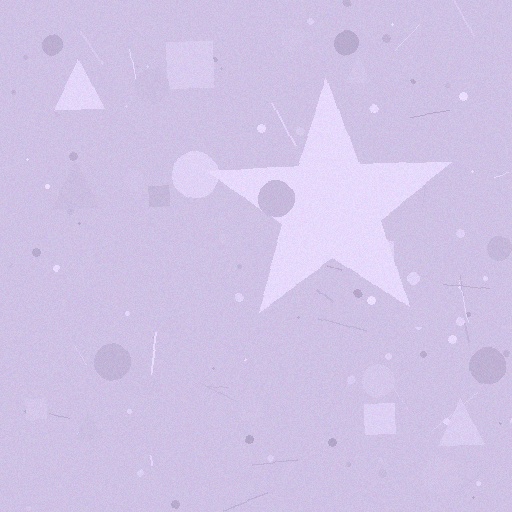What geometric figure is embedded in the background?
A star is embedded in the background.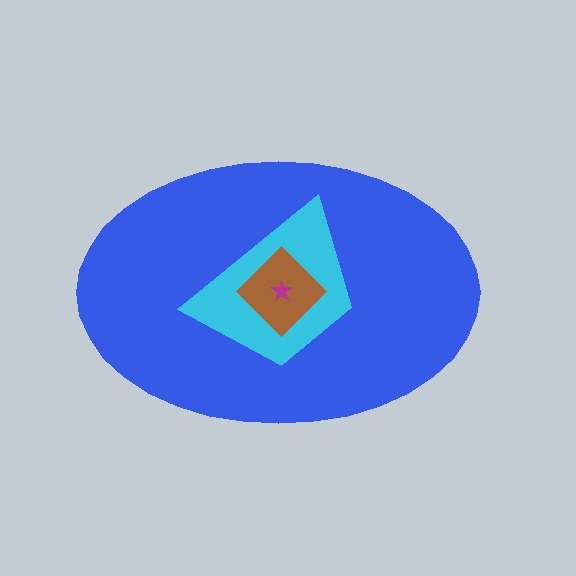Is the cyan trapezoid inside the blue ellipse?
Yes.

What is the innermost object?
The magenta star.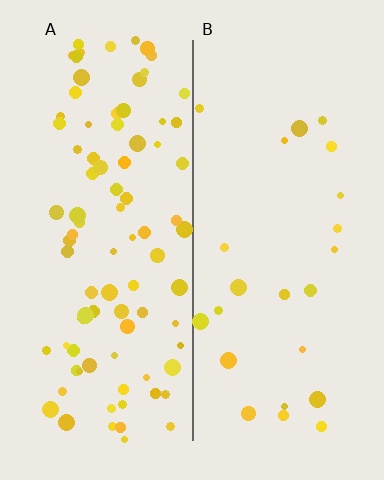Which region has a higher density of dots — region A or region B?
A (the left).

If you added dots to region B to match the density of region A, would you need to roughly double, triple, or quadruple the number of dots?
Approximately quadruple.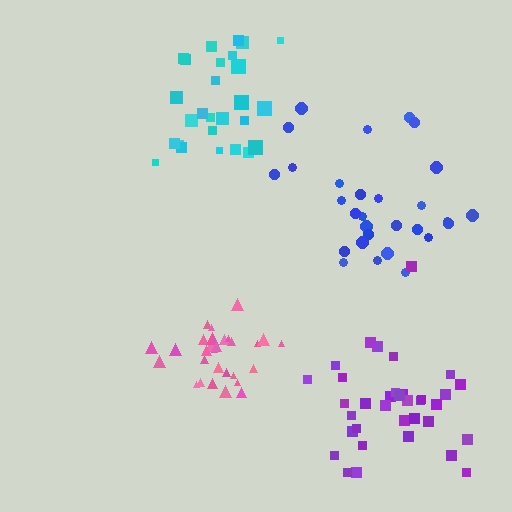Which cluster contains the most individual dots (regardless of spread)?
Purple (35).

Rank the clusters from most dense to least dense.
pink, cyan, purple, blue.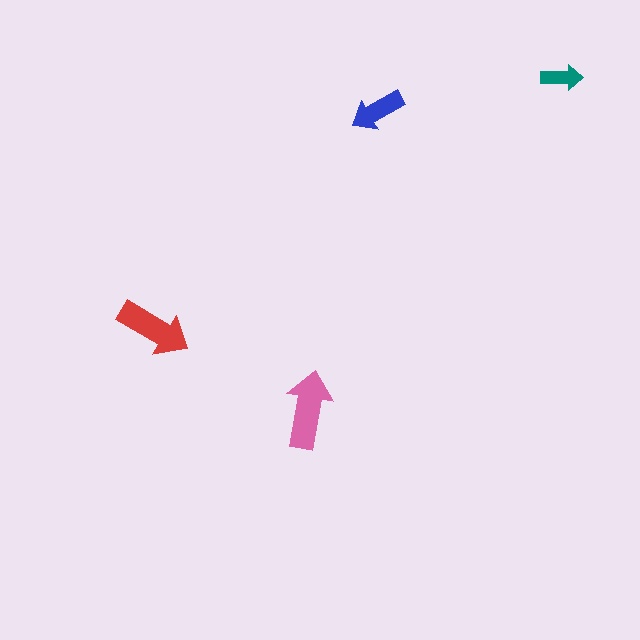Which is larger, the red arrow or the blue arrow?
The red one.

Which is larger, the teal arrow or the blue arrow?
The blue one.